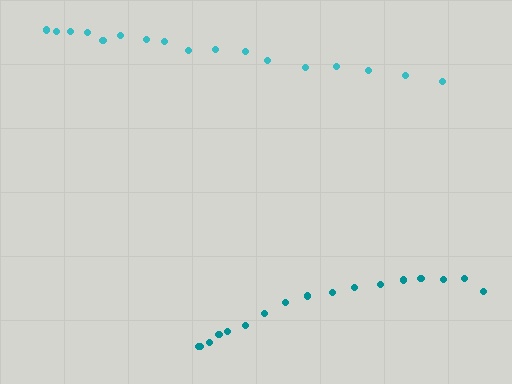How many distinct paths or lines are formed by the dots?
There are 2 distinct paths.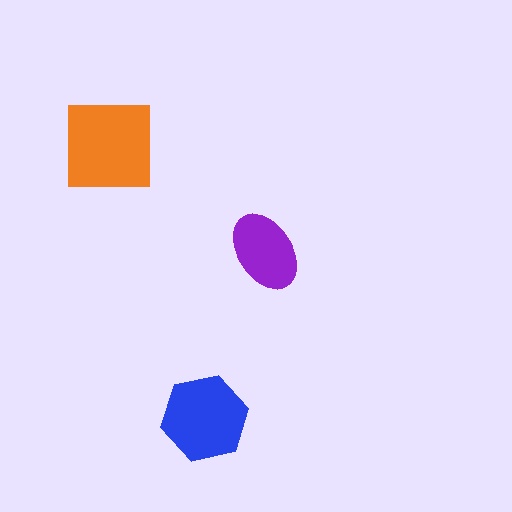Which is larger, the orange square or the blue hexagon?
The orange square.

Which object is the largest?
The orange square.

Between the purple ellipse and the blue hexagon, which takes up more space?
The blue hexagon.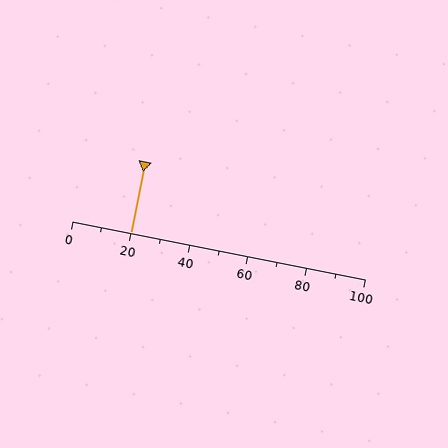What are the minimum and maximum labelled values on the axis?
The axis runs from 0 to 100.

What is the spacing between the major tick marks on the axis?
The major ticks are spaced 20 apart.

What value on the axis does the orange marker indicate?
The marker indicates approximately 20.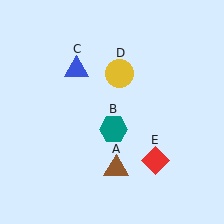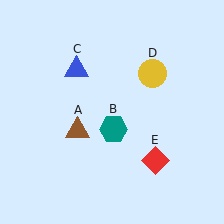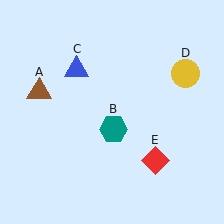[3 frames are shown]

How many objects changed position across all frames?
2 objects changed position: brown triangle (object A), yellow circle (object D).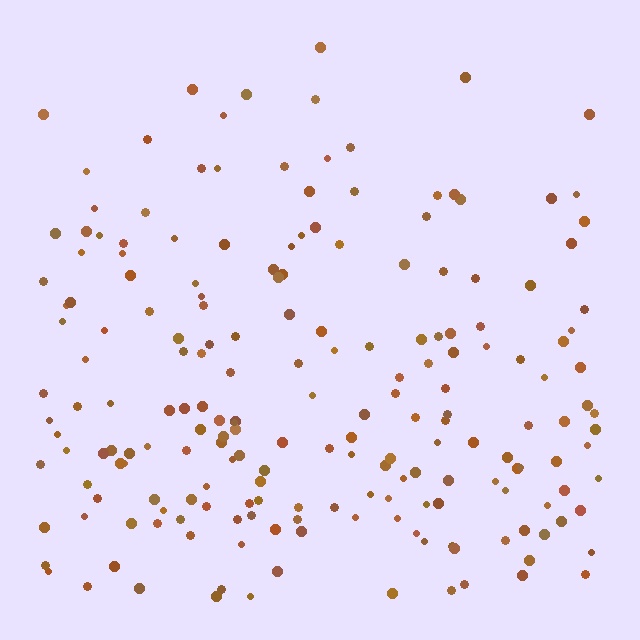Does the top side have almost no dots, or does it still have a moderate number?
Still a moderate number, just noticeably fewer than the bottom.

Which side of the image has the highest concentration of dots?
The bottom.